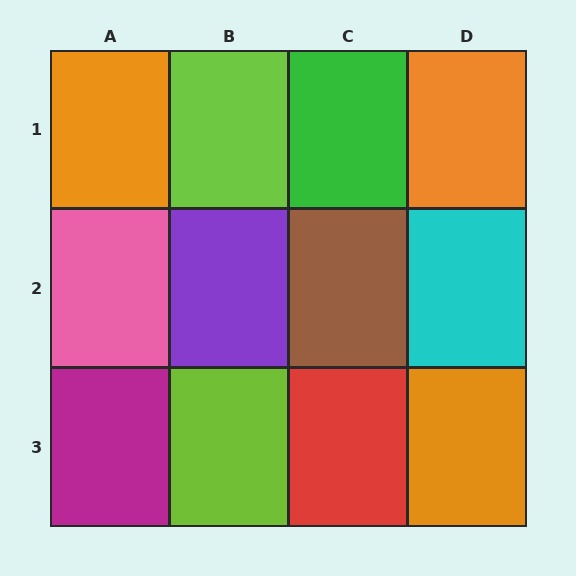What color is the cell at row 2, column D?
Cyan.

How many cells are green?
1 cell is green.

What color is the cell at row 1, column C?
Green.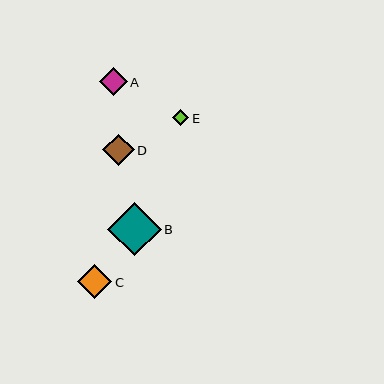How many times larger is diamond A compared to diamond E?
Diamond A is approximately 1.7 times the size of diamond E.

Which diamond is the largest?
Diamond B is the largest with a size of approximately 54 pixels.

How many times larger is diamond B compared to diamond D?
Diamond B is approximately 1.7 times the size of diamond D.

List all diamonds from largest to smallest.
From largest to smallest: B, C, D, A, E.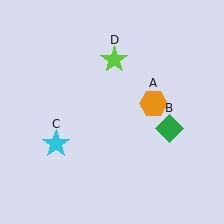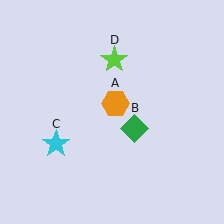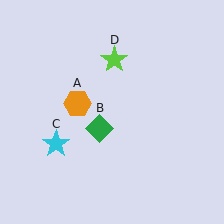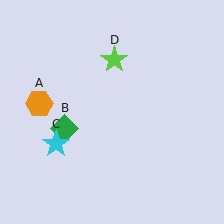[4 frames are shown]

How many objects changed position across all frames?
2 objects changed position: orange hexagon (object A), green diamond (object B).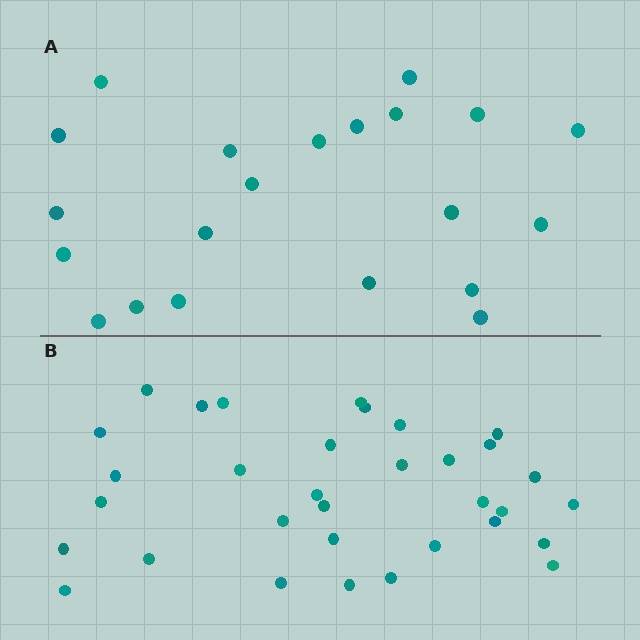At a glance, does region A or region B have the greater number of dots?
Region B (the bottom region) has more dots.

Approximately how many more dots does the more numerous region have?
Region B has roughly 12 or so more dots than region A.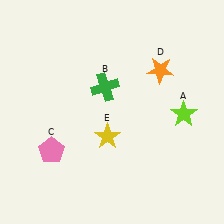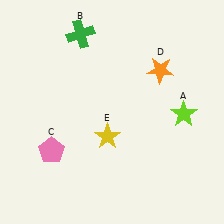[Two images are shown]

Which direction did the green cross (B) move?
The green cross (B) moved up.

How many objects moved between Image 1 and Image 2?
1 object moved between the two images.